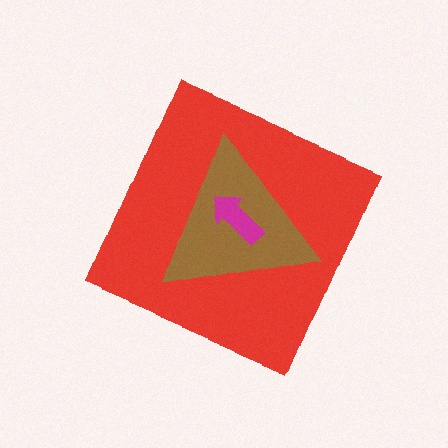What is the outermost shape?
The red diamond.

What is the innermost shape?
The magenta arrow.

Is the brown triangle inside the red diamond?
Yes.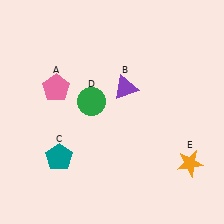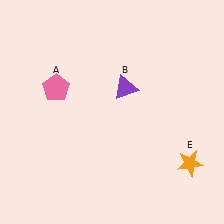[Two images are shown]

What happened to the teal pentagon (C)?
The teal pentagon (C) was removed in Image 2. It was in the bottom-left area of Image 1.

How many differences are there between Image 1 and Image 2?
There are 2 differences between the two images.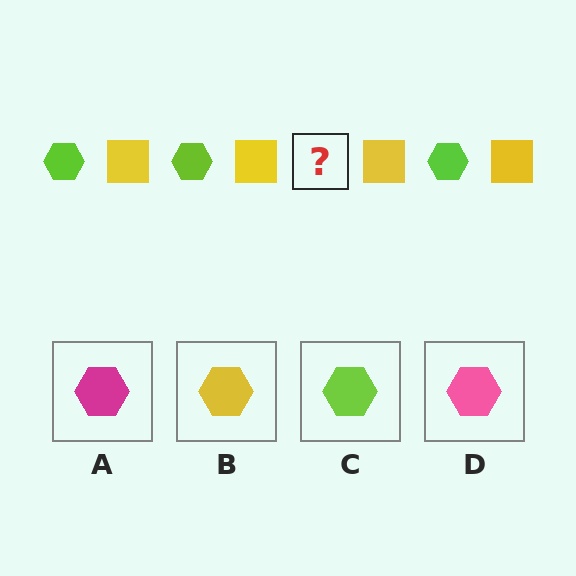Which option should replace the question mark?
Option C.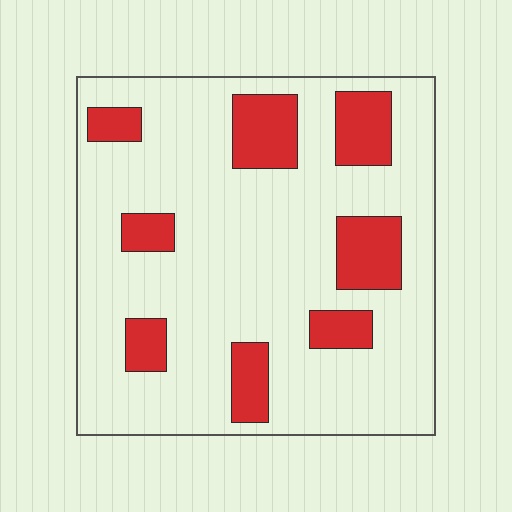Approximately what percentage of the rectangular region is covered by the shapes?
Approximately 20%.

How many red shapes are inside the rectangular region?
8.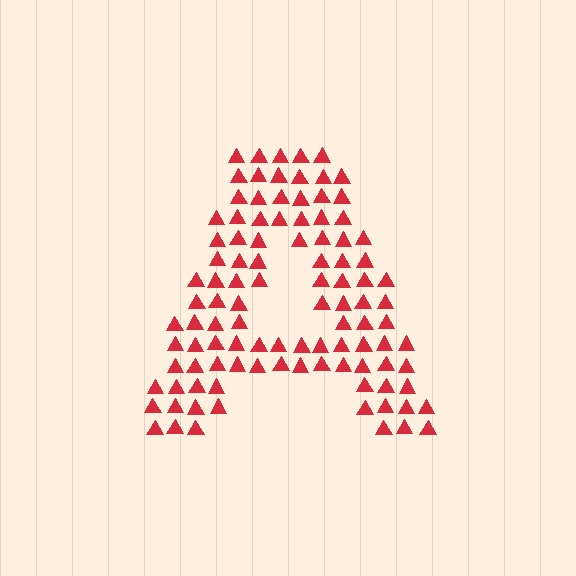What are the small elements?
The small elements are triangles.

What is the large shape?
The large shape is the letter A.